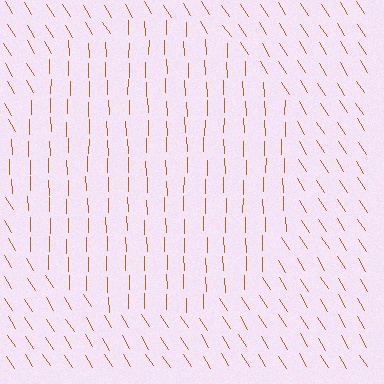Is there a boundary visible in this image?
Yes, there is a texture boundary formed by a change in line orientation.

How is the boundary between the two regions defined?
The boundary is defined purely by a change in line orientation (approximately 31 degrees difference). All lines are the same color and thickness.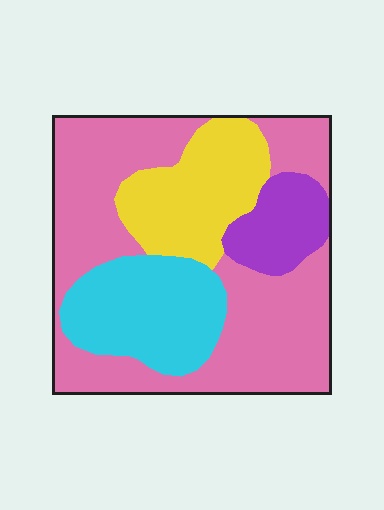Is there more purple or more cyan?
Cyan.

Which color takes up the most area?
Pink, at roughly 50%.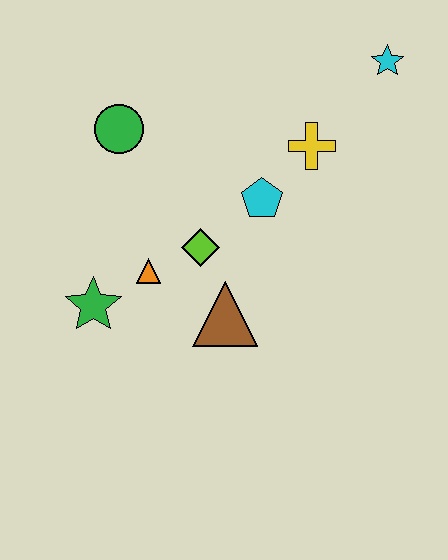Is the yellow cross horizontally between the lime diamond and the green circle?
No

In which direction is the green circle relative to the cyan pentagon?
The green circle is to the left of the cyan pentagon.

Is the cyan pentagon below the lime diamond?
No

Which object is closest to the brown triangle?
The lime diamond is closest to the brown triangle.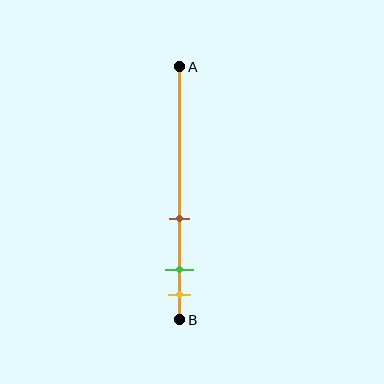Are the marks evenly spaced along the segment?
No, the marks are not evenly spaced.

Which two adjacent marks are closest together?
The green and yellow marks are the closest adjacent pair.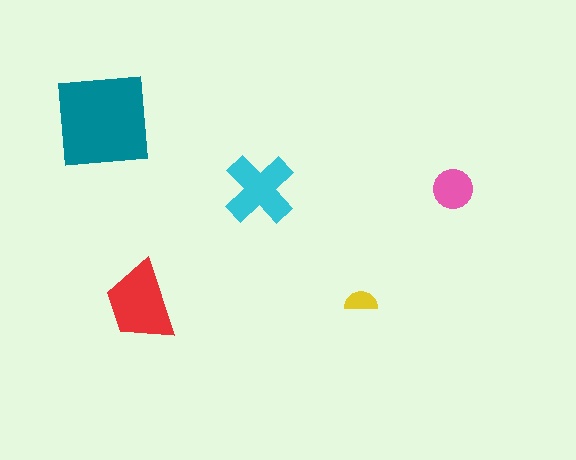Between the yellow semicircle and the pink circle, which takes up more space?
The pink circle.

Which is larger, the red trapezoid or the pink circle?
The red trapezoid.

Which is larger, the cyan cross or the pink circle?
The cyan cross.